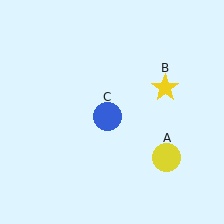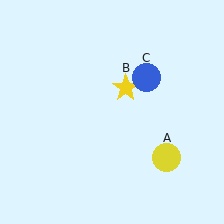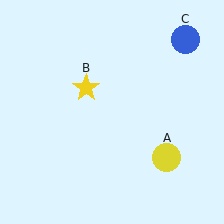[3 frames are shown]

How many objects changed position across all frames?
2 objects changed position: yellow star (object B), blue circle (object C).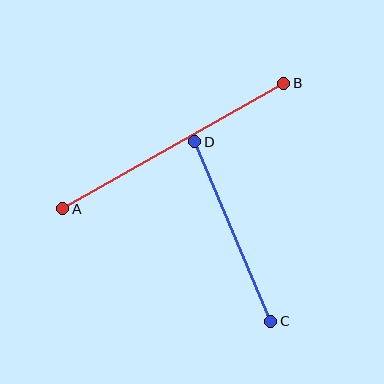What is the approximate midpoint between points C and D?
The midpoint is at approximately (233, 231) pixels.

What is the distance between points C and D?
The distance is approximately 195 pixels.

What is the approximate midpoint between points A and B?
The midpoint is at approximately (173, 146) pixels.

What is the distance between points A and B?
The distance is approximately 254 pixels.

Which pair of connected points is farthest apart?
Points A and B are farthest apart.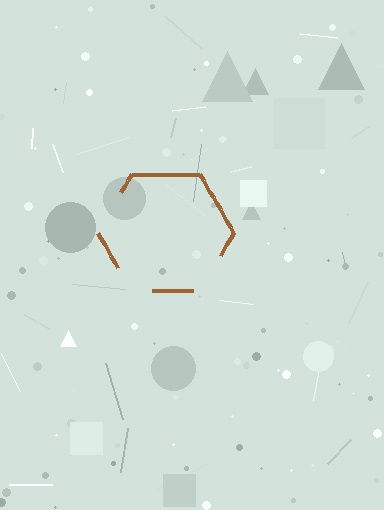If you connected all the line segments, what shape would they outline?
They would outline a hexagon.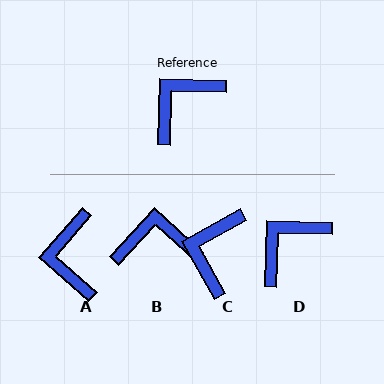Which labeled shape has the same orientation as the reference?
D.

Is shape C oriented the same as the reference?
No, it is off by about 31 degrees.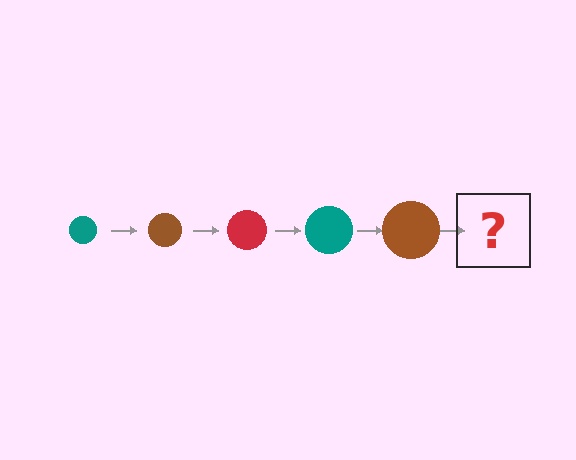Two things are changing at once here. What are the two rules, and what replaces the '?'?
The two rules are that the circle grows larger each step and the color cycles through teal, brown, and red. The '?' should be a red circle, larger than the previous one.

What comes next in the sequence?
The next element should be a red circle, larger than the previous one.